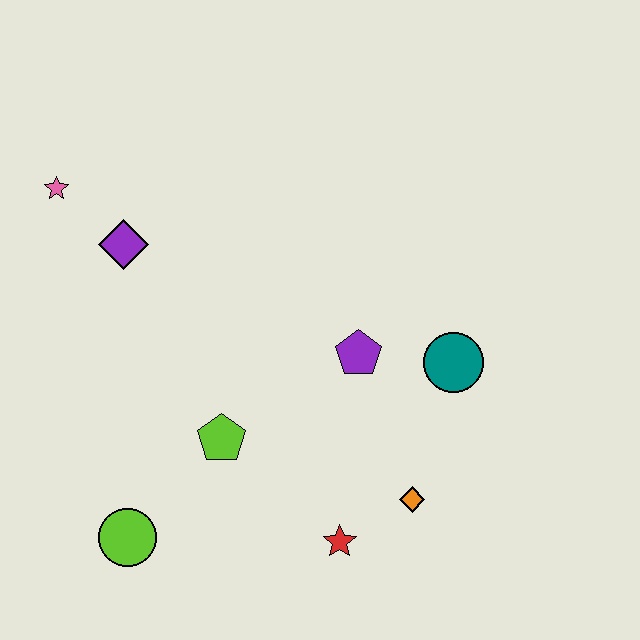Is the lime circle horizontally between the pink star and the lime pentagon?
Yes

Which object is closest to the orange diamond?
The red star is closest to the orange diamond.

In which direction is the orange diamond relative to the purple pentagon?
The orange diamond is below the purple pentagon.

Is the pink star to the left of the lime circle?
Yes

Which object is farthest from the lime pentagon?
The pink star is farthest from the lime pentagon.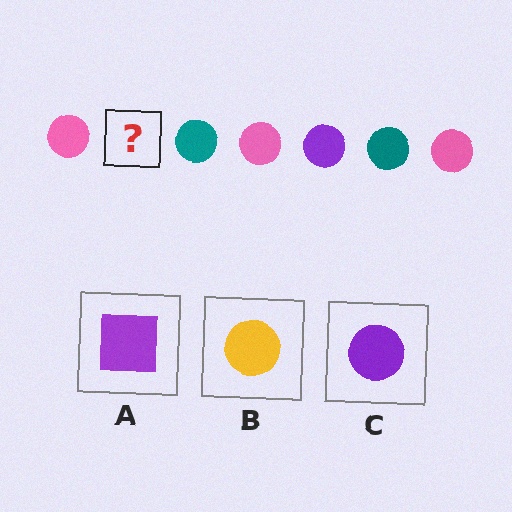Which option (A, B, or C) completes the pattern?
C.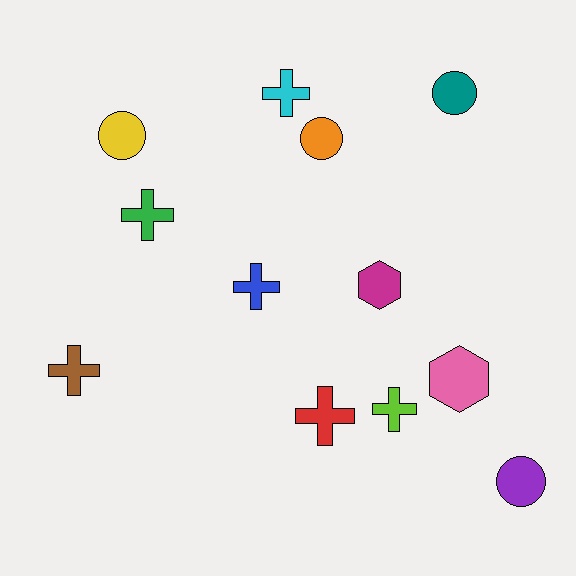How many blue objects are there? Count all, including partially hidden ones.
There is 1 blue object.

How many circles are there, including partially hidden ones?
There are 4 circles.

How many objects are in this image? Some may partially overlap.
There are 12 objects.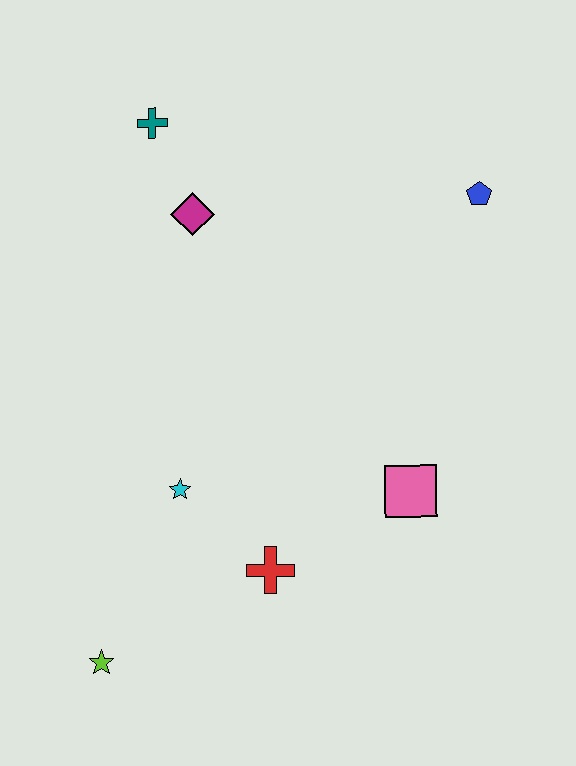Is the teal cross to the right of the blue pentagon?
No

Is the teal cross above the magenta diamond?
Yes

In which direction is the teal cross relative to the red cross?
The teal cross is above the red cross.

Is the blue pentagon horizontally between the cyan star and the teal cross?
No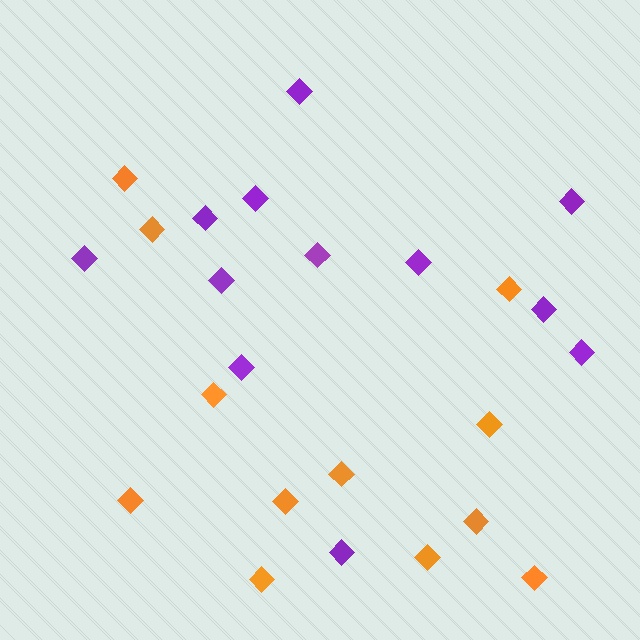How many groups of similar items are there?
There are 2 groups: one group of orange diamonds (12) and one group of purple diamonds (12).